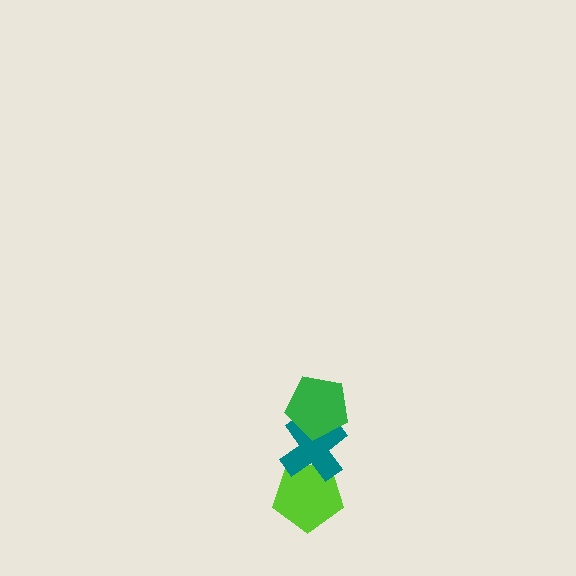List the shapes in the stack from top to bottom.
From top to bottom: the green pentagon, the teal cross, the lime pentagon.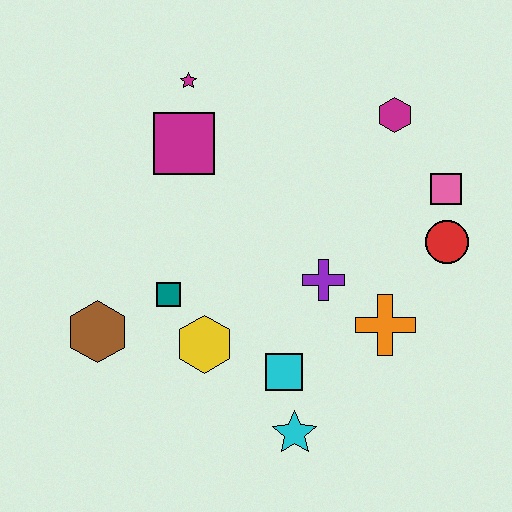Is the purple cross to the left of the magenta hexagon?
Yes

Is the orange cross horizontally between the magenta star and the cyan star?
No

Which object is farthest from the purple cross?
The magenta star is farthest from the purple cross.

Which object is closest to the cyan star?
The cyan square is closest to the cyan star.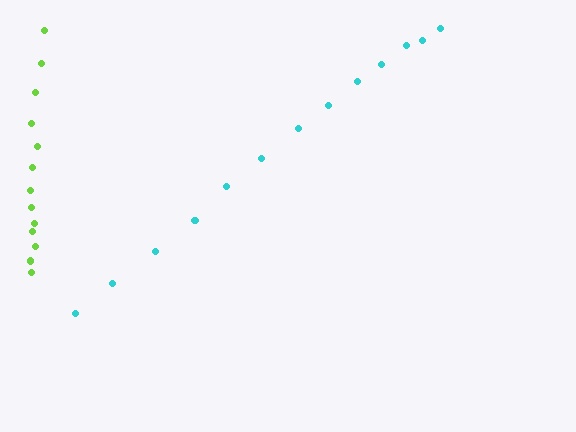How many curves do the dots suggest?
There are 2 distinct paths.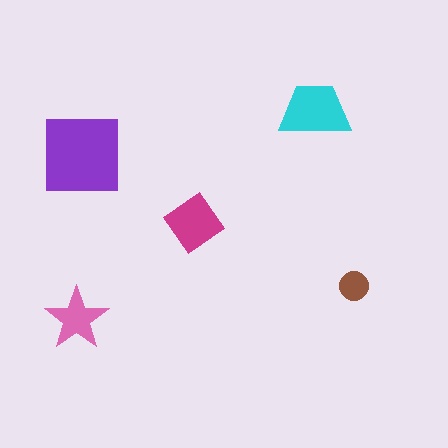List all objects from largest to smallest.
The purple square, the cyan trapezoid, the magenta diamond, the pink star, the brown circle.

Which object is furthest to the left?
The pink star is leftmost.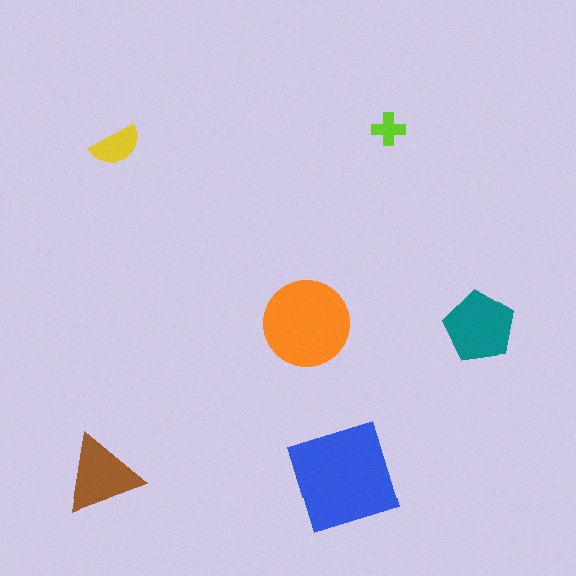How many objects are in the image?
There are 6 objects in the image.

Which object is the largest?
The blue square.